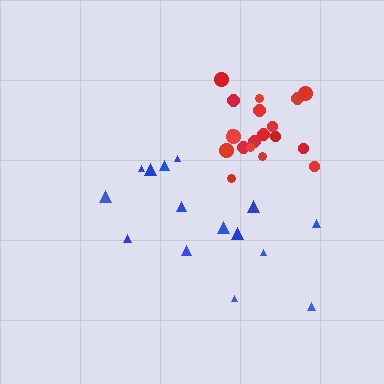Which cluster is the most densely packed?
Red.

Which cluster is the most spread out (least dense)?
Blue.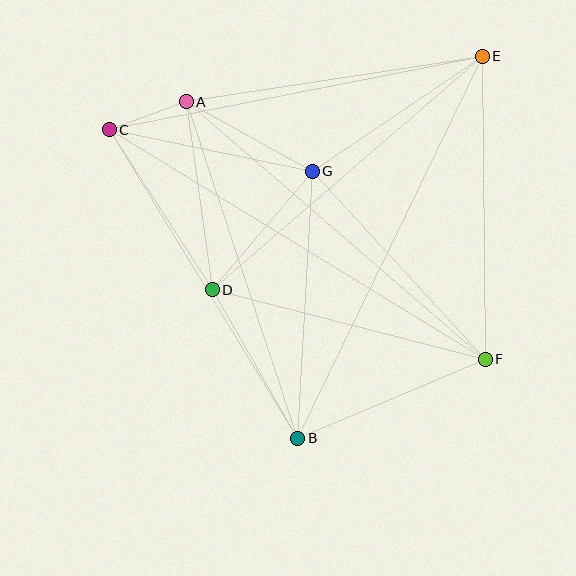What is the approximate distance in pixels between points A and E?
The distance between A and E is approximately 300 pixels.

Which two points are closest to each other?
Points A and C are closest to each other.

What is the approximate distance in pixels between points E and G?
The distance between E and G is approximately 205 pixels.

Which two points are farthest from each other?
Points C and F are farthest from each other.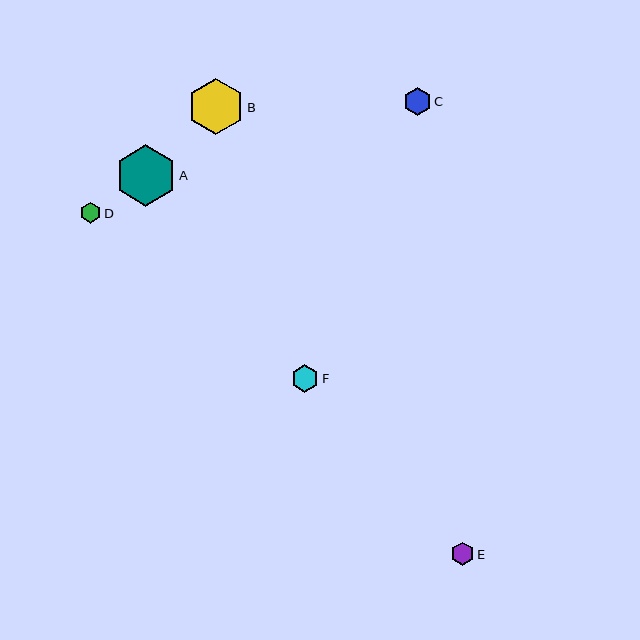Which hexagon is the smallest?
Hexagon D is the smallest with a size of approximately 21 pixels.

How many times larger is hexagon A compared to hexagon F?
Hexagon A is approximately 2.2 times the size of hexagon F.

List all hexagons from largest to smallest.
From largest to smallest: A, B, C, F, E, D.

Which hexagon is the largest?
Hexagon A is the largest with a size of approximately 61 pixels.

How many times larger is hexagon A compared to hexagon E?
Hexagon A is approximately 2.6 times the size of hexagon E.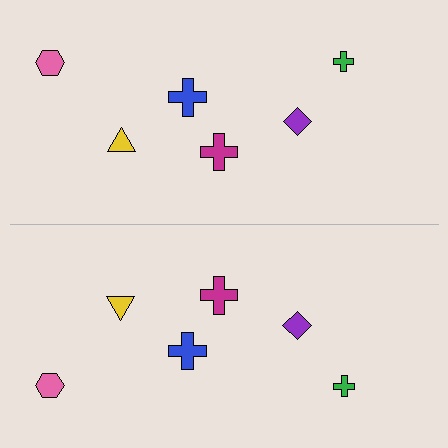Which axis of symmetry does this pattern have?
The pattern has a horizontal axis of symmetry running through the center of the image.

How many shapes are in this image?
There are 12 shapes in this image.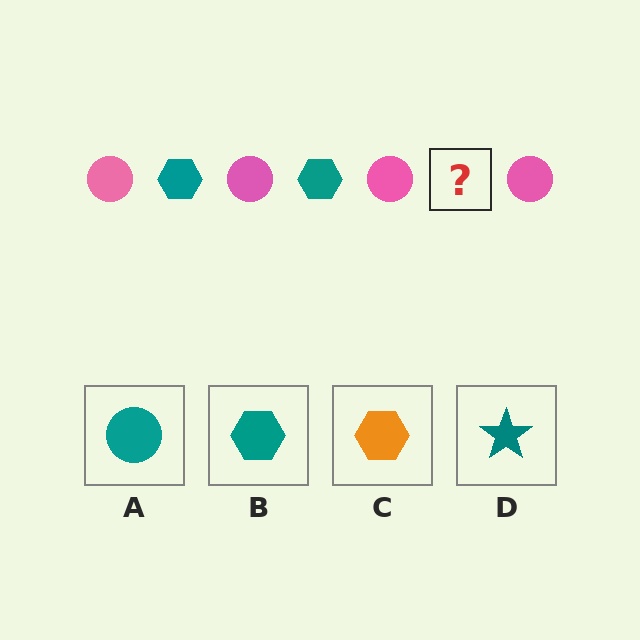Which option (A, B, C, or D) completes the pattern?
B.